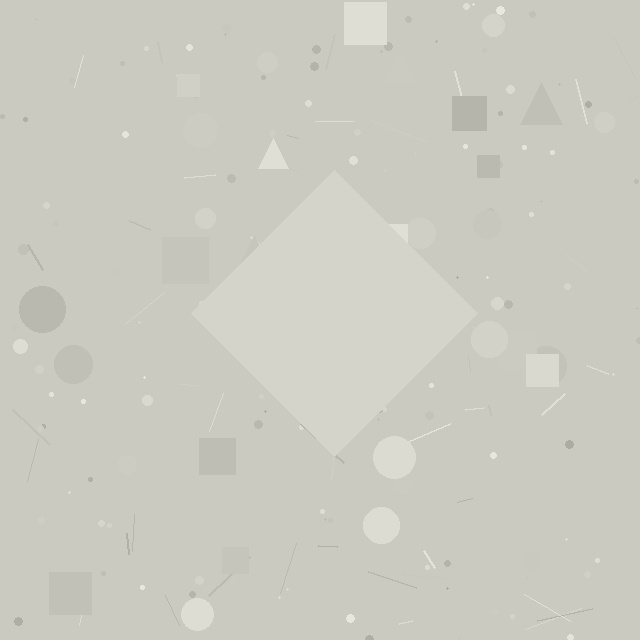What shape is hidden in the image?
A diamond is hidden in the image.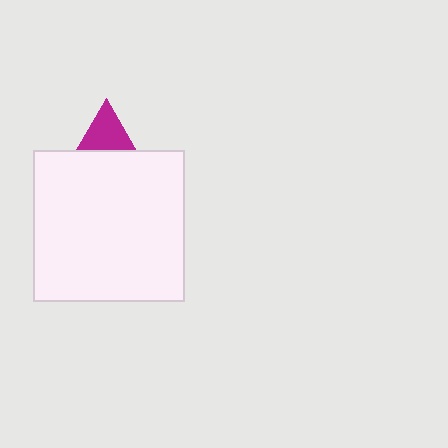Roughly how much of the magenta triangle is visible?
A small part of it is visible (roughly 36%).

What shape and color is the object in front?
The object in front is a white square.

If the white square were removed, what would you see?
You would see the complete magenta triangle.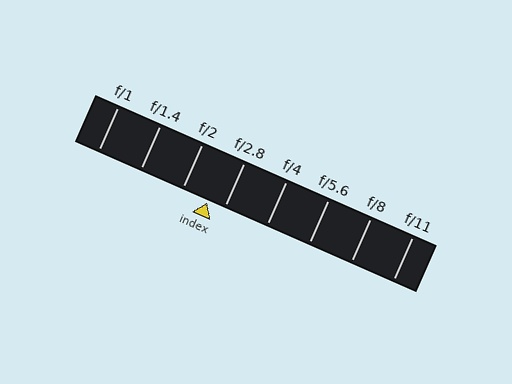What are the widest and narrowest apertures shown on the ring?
The widest aperture shown is f/1 and the narrowest is f/11.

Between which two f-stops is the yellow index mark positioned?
The index mark is between f/2 and f/2.8.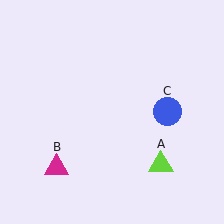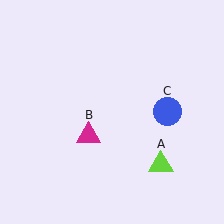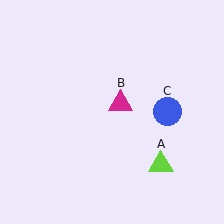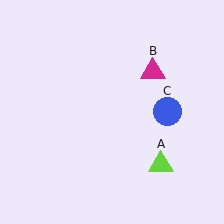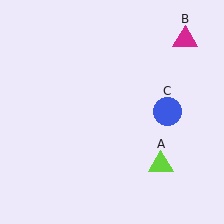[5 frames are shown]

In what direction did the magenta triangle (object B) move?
The magenta triangle (object B) moved up and to the right.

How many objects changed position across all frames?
1 object changed position: magenta triangle (object B).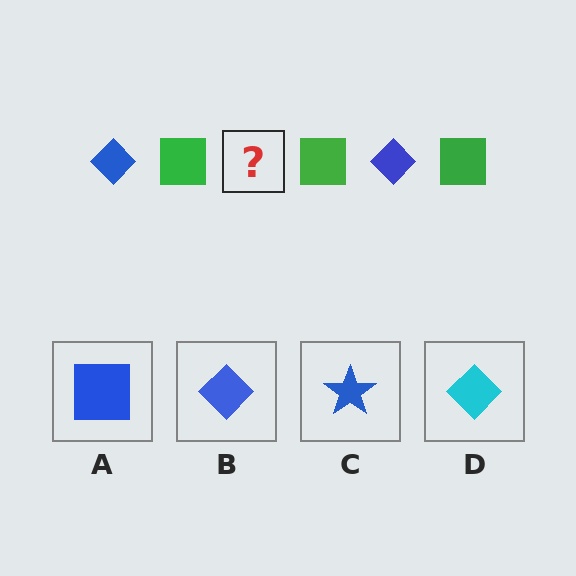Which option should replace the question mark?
Option B.